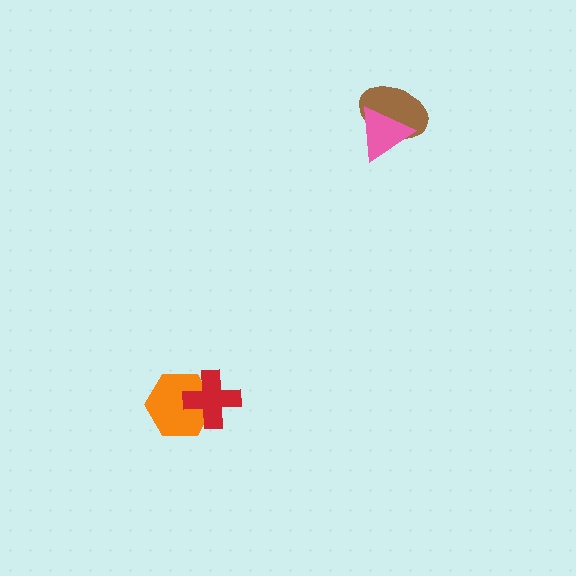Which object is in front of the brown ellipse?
The pink triangle is in front of the brown ellipse.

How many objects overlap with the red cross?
1 object overlaps with the red cross.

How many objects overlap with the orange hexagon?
1 object overlaps with the orange hexagon.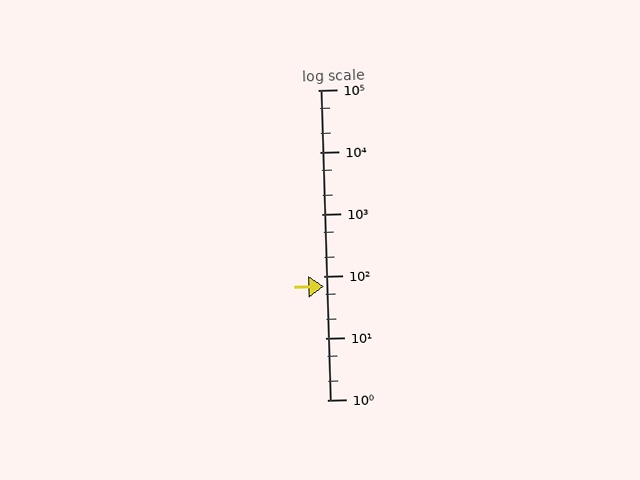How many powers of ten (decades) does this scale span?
The scale spans 5 decades, from 1 to 100000.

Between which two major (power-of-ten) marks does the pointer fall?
The pointer is between 10 and 100.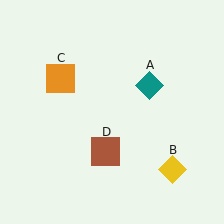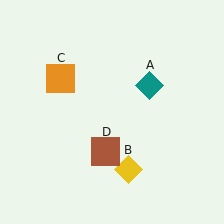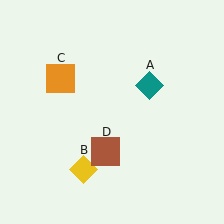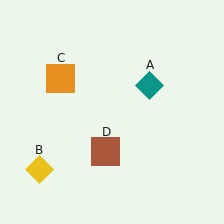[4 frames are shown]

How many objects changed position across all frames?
1 object changed position: yellow diamond (object B).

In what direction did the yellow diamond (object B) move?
The yellow diamond (object B) moved left.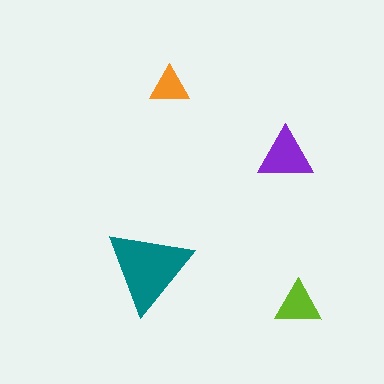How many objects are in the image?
There are 4 objects in the image.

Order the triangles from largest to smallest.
the teal one, the purple one, the lime one, the orange one.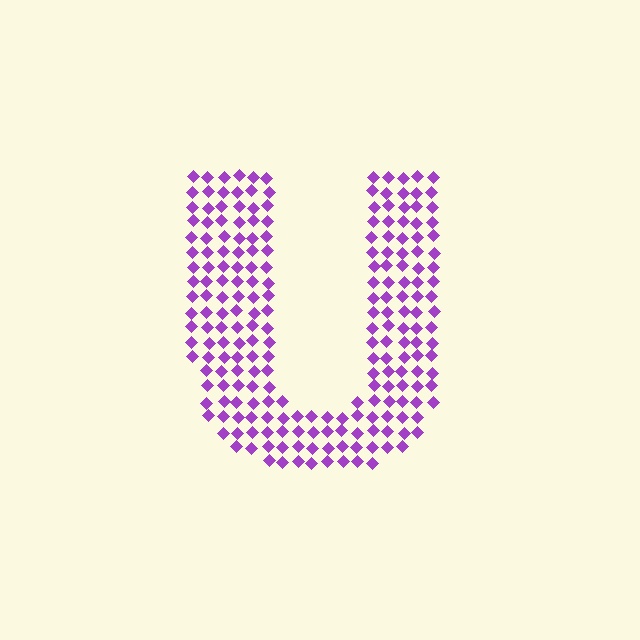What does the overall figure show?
The overall figure shows the letter U.